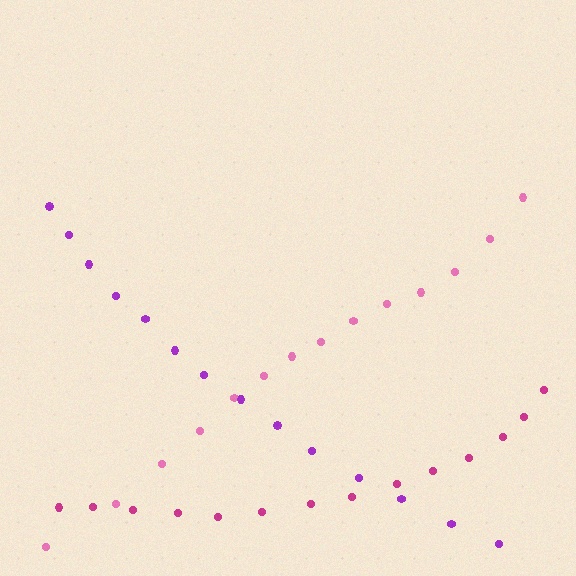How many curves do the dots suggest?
There are 3 distinct paths.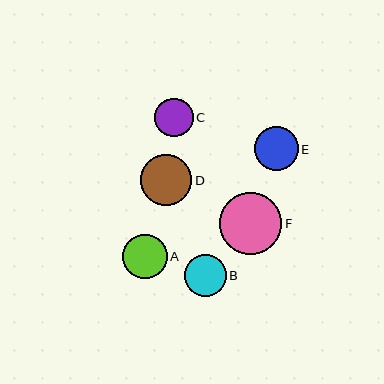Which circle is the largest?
Circle F is the largest with a size of approximately 62 pixels.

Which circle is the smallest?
Circle C is the smallest with a size of approximately 39 pixels.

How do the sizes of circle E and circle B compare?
Circle E and circle B are approximately the same size.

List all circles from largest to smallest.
From largest to smallest: F, D, A, E, B, C.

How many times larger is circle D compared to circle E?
Circle D is approximately 1.2 times the size of circle E.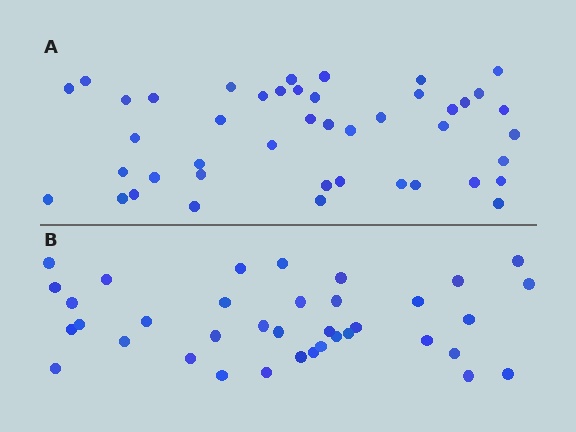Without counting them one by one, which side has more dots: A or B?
Region A (the top region) has more dots.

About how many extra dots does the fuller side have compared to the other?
Region A has roughly 8 or so more dots than region B.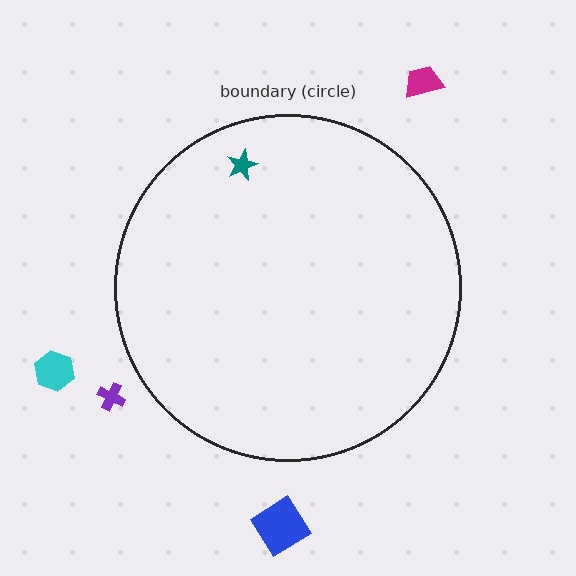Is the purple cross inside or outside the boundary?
Outside.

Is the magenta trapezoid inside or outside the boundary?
Outside.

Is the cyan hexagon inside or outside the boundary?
Outside.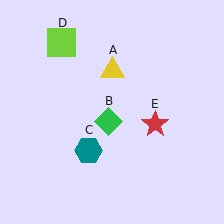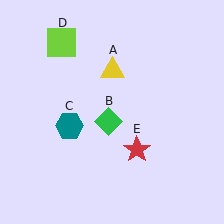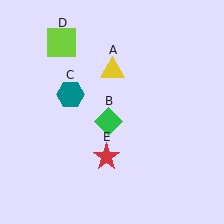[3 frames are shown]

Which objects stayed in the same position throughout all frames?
Yellow triangle (object A) and green diamond (object B) and lime square (object D) remained stationary.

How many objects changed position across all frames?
2 objects changed position: teal hexagon (object C), red star (object E).